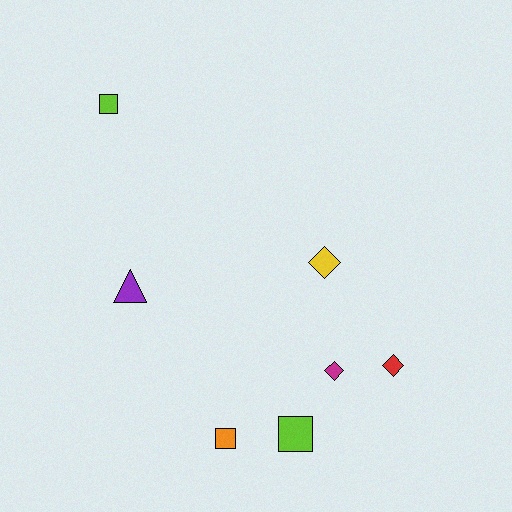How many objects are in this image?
There are 7 objects.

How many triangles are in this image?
There is 1 triangle.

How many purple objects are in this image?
There is 1 purple object.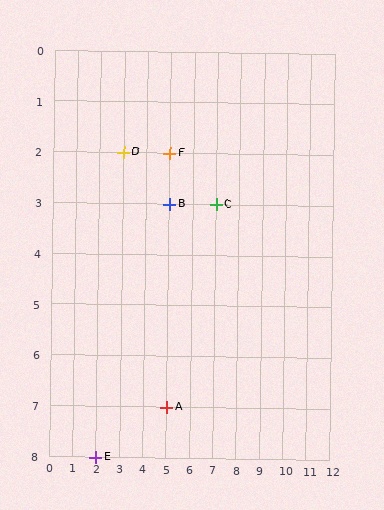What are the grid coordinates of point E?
Point E is at grid coordinates (2, 8).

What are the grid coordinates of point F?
Point F is at grid coordinates (5, 2).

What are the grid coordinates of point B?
Point B is at grid coordinates (5, 3).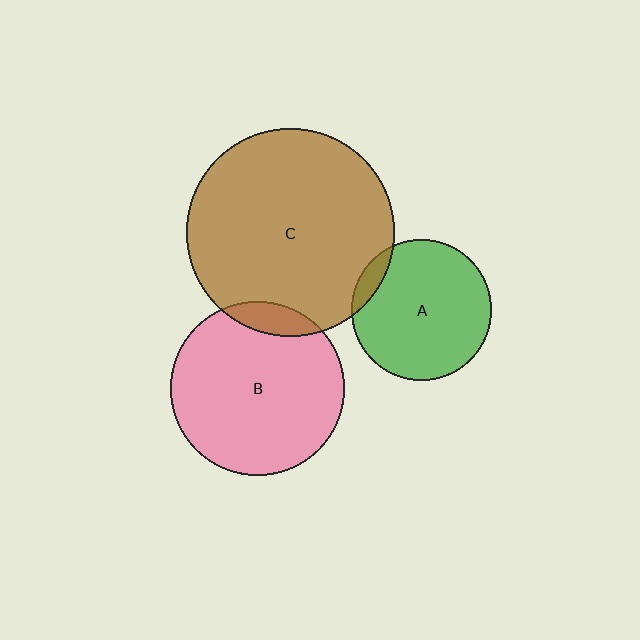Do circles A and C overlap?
Yes.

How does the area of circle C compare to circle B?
Approximately 1.4 times.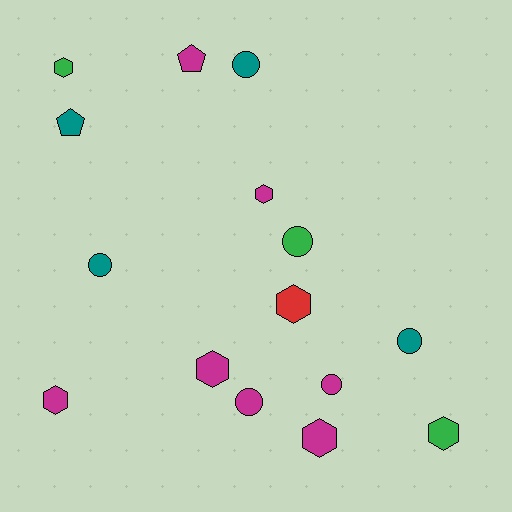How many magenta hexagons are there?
There are 4 magenta hexagons.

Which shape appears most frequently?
Hexagon, with 7 objects.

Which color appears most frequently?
Magenta, with 7 objects.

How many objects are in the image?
There are 15 objects.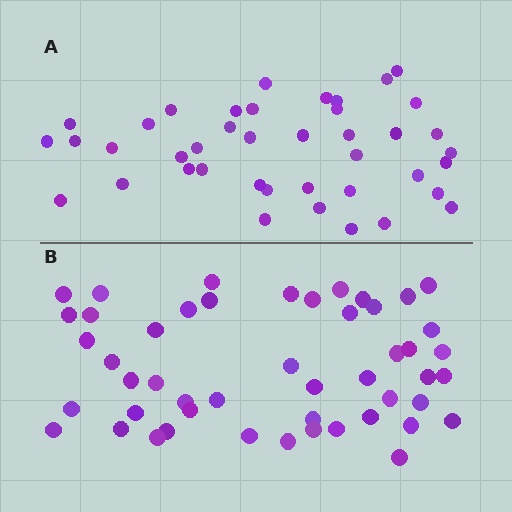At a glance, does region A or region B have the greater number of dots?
Region B (the bottom region) has more dots.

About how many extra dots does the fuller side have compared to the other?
Region B has roughly 8 or so more dots than region A.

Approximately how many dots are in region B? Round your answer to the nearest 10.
About 50 dots. (The exact count is 49, which rounds to 50.)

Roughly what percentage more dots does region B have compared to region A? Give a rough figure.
About 20% more.